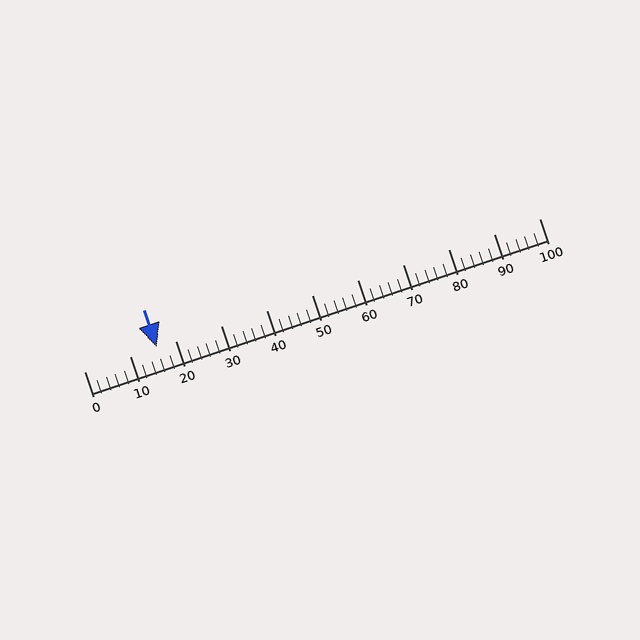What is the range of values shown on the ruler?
The ruler shows values from 0 to 100.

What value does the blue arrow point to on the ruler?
The blue arrow points to approximately 16.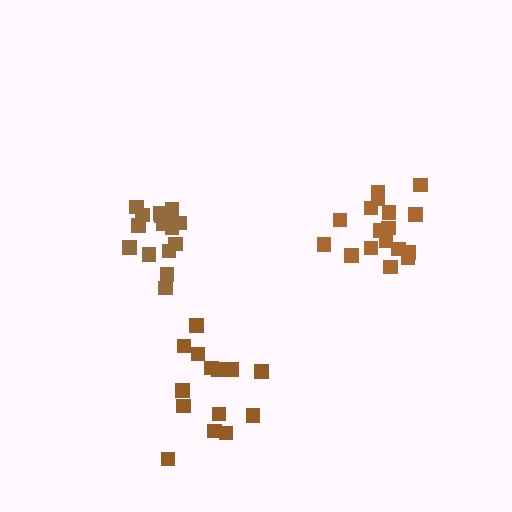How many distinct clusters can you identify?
There are 3 distinct clusters.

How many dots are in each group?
Group 1: 14 dots, Group 2: 17 dots, Group 3: 16 dots (47 total).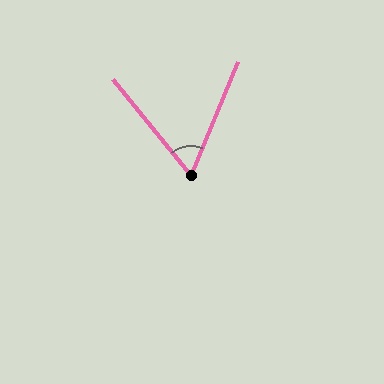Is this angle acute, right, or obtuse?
It is acute.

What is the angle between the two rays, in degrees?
Approximately 62 degrees.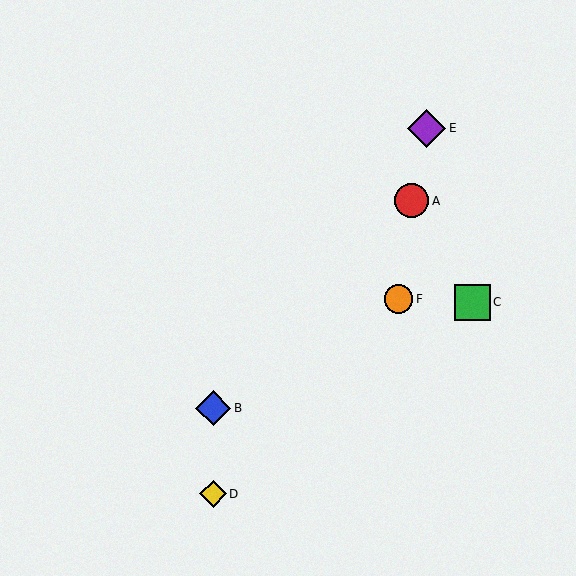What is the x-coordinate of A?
Object A is at x≈412.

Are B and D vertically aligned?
Yes, both are at x≈213.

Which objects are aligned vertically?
Objects B, D are aligned vertically.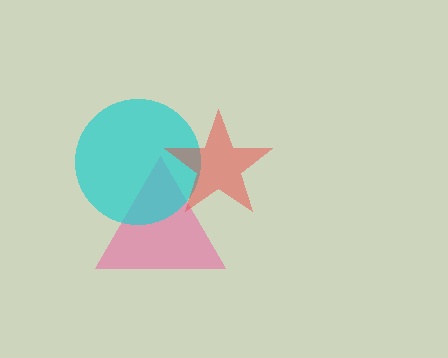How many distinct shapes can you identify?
There are 3 distinct shapes: a pink triangle, a cyan circle, a red star.